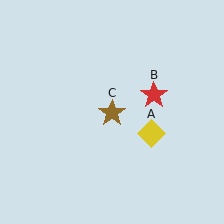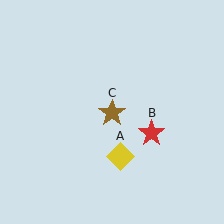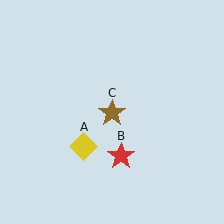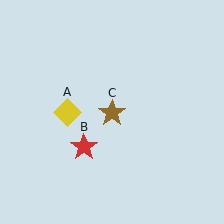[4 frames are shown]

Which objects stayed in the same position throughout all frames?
Brown star (object C) remained stationary.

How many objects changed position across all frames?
2 objects changed position: yellow diamond (object A), red star (object B).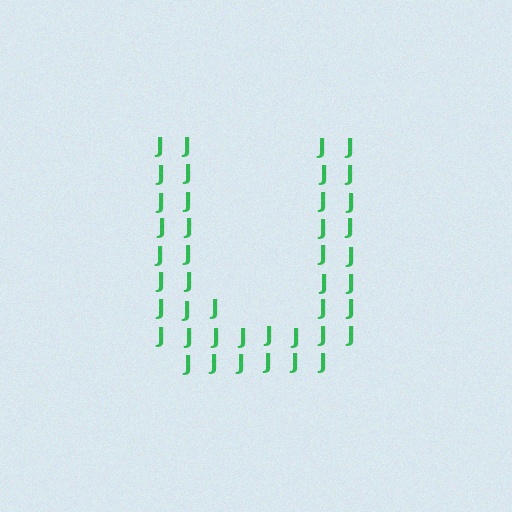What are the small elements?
The small elements are letter J's.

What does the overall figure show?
The overall figure shows the letter U.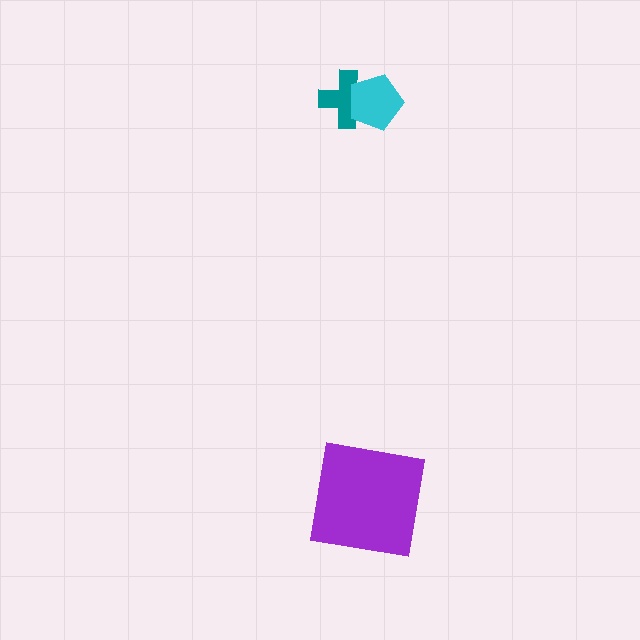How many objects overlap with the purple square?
0 objects overlap with the purple square.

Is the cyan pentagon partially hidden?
No, no other shape covers it.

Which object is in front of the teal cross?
The cyan pentagon is in front of the teal cross.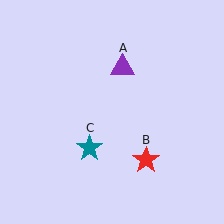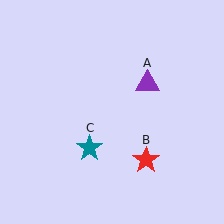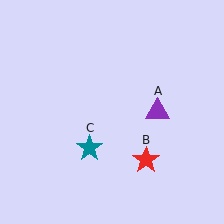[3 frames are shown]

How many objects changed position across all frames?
1 object changed position: purple triangle (object A).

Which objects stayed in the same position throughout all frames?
Red star (object B) and teal star (object C) remained stationary.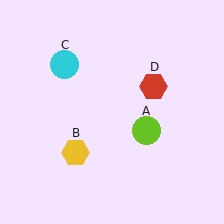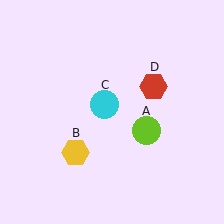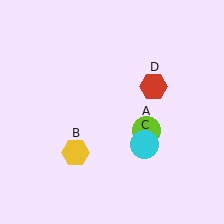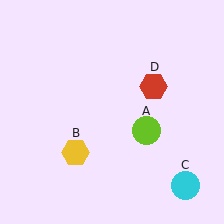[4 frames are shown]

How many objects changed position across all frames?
1 object changed position: cyan circle (object C).